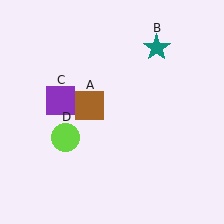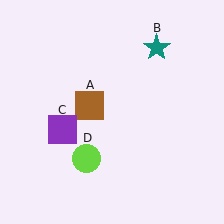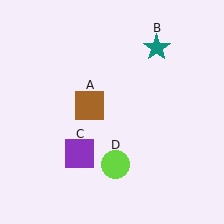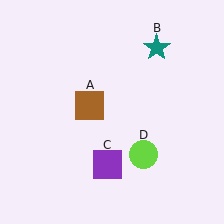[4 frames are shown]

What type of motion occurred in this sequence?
The purple square (object C), lime circle (object D) rotated counterclockwise around the center of the scene.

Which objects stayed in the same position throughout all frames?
Brown square (object A) and teal star (object B) remained stationary.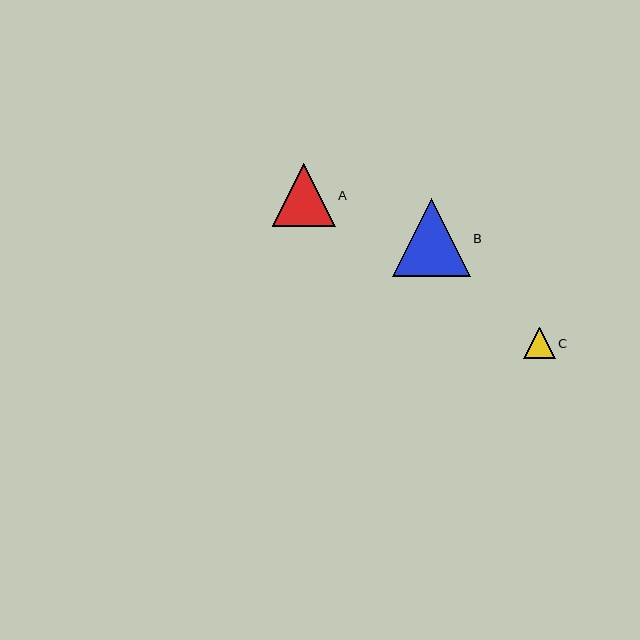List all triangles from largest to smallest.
From largest to smallest: B, A, C.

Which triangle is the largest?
Triangle B is the largest with a size of approximately 78 pixels.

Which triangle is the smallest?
Triangle C is the smallest with a size of approximately 31 pixels.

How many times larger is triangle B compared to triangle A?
Triangle B is approximately 1.2 times the size of triangle A.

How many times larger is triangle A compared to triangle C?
Triangle A is approximately 2.0 times the size of triangle C.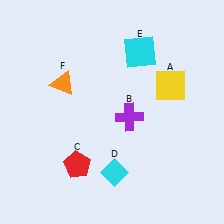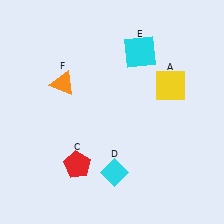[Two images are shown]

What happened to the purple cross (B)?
The purple cross (B) was removed in Image 2. It was in the bottom-right area of Image 1.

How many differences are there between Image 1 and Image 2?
There is 1 difference between the two images.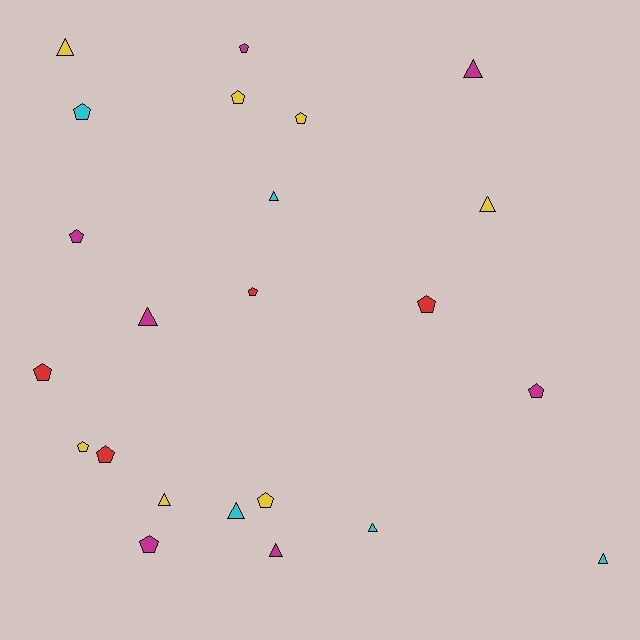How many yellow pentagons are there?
There are 4 yellow pentagons.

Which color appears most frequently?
Yellow, with 7 objects.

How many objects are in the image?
There are 23 objects.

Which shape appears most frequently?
Pentagon, with 13 objects.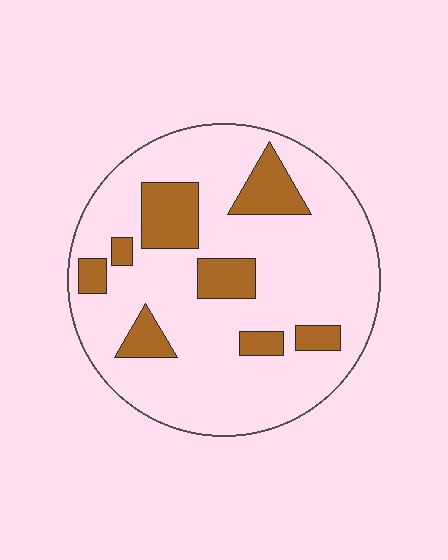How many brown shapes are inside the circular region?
8.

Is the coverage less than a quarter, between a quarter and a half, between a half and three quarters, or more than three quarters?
Less than a quarter.